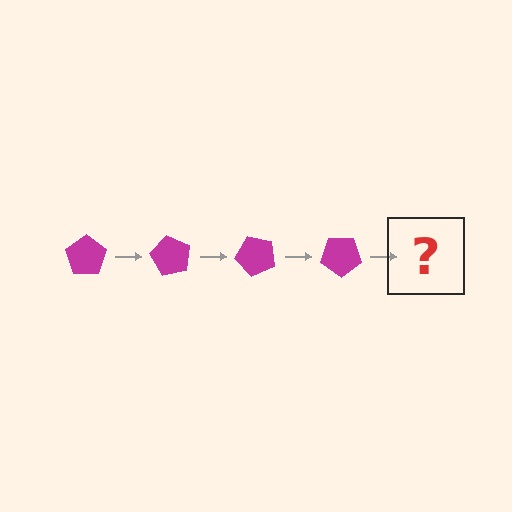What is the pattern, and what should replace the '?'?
The pattern is that the pentagon rotates 60 degrees each step. The '?' should be a magenta pentagon rotated 240 degrees.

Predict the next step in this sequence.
The next step is a magenta pentagon rotated 240 degrees.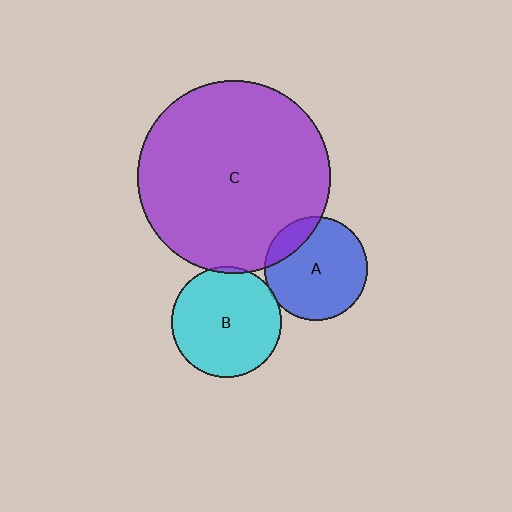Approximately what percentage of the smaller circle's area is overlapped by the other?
Approximately 5%.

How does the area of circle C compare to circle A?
Approximately 3.5 times.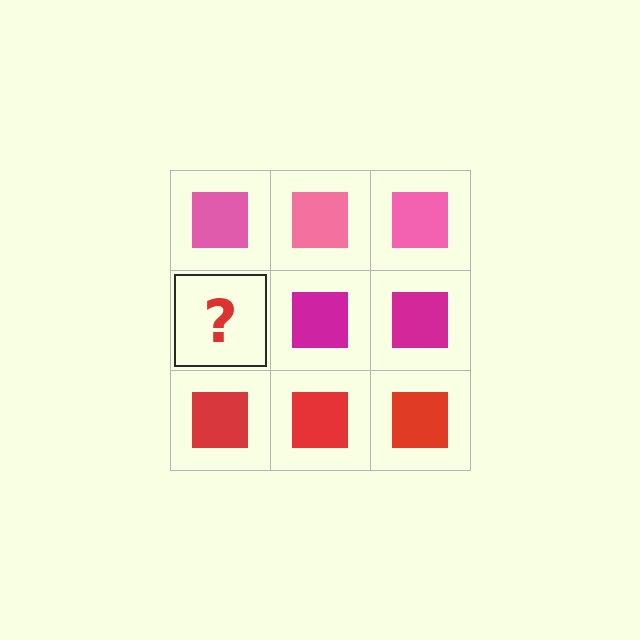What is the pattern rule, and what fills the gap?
The rule is that each row has a consistent color. The gap should be filled with a magenta square.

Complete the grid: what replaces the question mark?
The question mark should be replaced with a magenta square.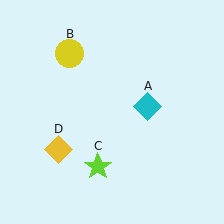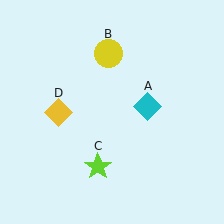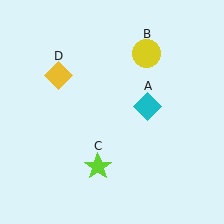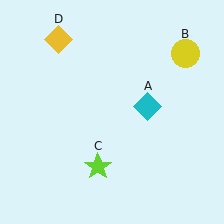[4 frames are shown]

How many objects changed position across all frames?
2 objects changed position: yellow circle (object B), yellow diamond (object D).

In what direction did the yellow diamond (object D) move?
The yellow diamond (object D) moved up.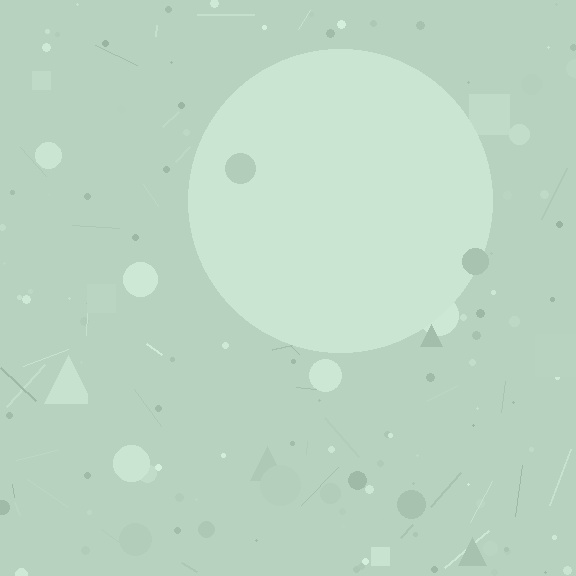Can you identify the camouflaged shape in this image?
The camouflaged shape is a circle.